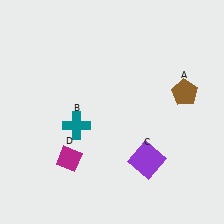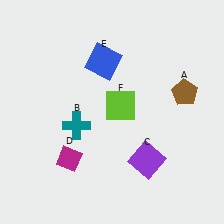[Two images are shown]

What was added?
A blue square (E), a lime square (F) were added in Image 2.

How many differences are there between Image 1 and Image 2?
There are 2 differences between the two images.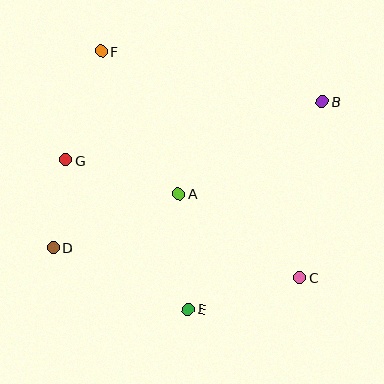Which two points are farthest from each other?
Points B and D are farthest from each other.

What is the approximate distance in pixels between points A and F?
The distance between A and F is approximately 162 pixels.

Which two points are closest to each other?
Points D and G are closest to each other.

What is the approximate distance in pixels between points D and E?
The distance between D and E is approximately 149 pixels.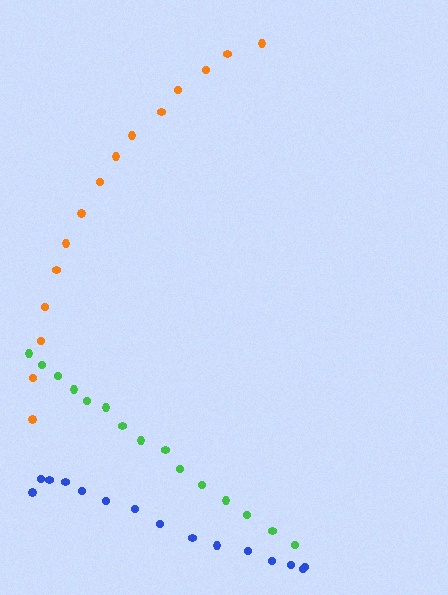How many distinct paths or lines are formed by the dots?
There are 3 distinct paths.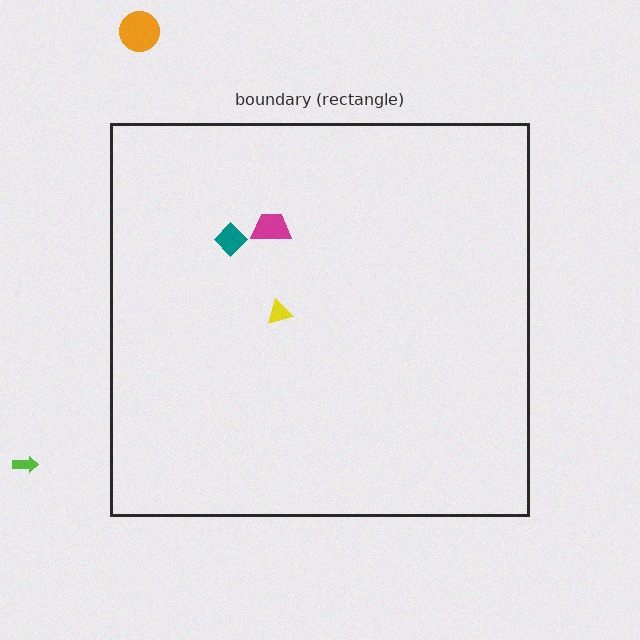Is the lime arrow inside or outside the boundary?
Outside.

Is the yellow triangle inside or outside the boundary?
Inside.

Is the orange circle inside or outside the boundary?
Outside.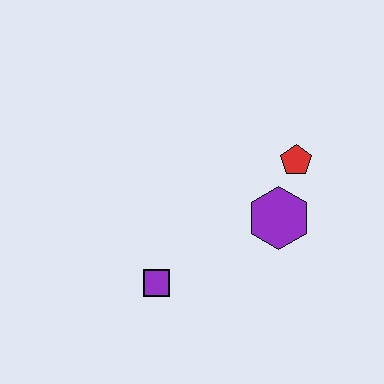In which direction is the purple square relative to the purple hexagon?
The purple square is to the left of the purple hexagon.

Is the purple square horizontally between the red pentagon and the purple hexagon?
No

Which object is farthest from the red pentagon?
The purple square is farthest from the red pentagon.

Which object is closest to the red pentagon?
The purple hexagon is closest to the red pentagon.